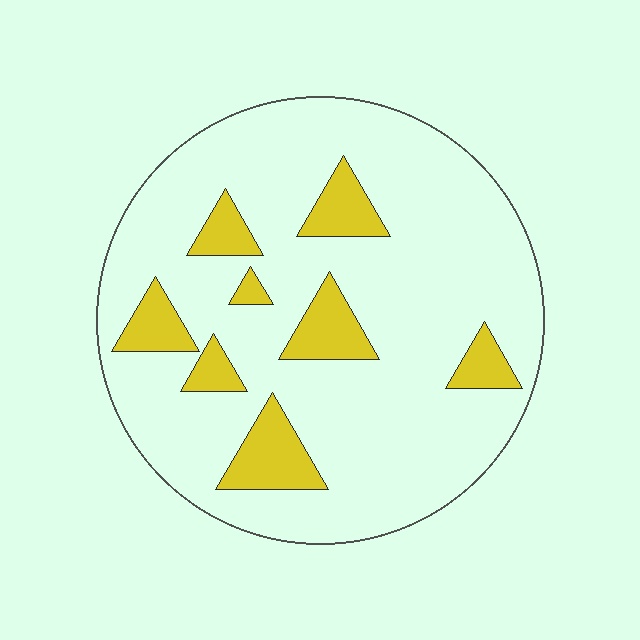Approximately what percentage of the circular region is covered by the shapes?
Approximately 15%.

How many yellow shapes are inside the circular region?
8.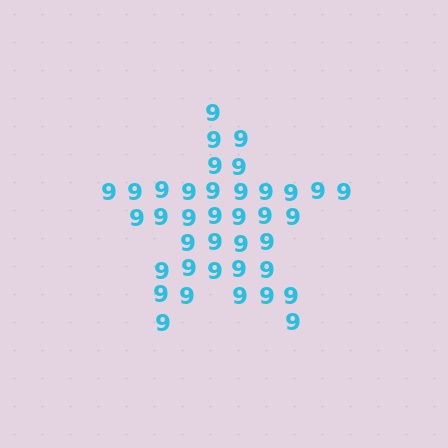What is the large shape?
The large shape is a star.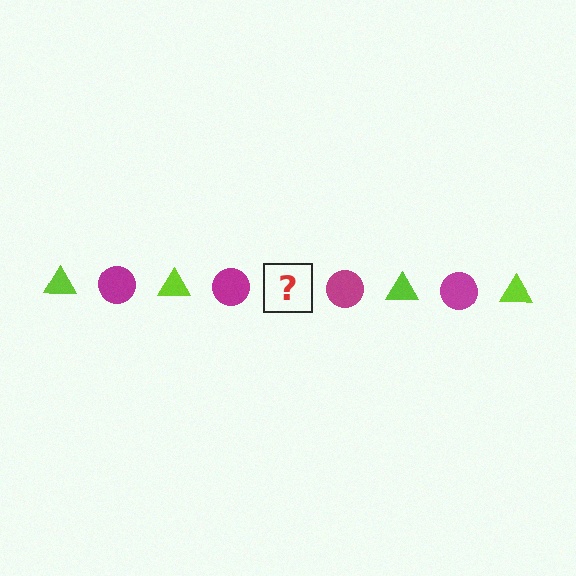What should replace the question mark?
The question mark should be replaced with a lime triangle.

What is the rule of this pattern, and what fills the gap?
The rule is that the pattern alternates between lime triangle and magenta circle. The gap should be filled with a lime triangle.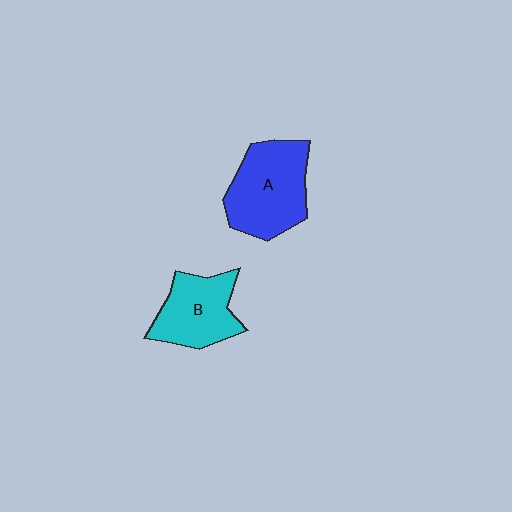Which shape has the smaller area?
Shape B (cyan).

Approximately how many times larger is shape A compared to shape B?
Approximately 1.3 times.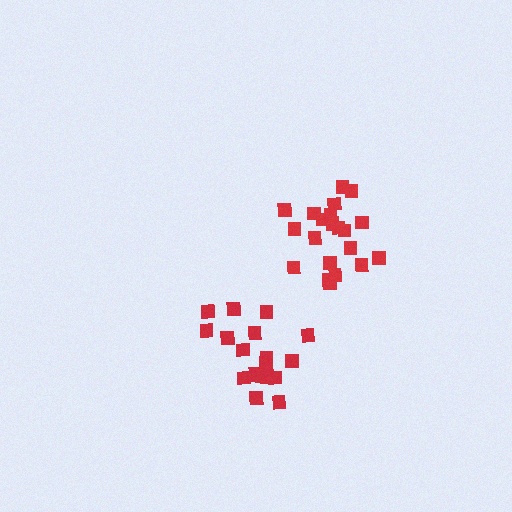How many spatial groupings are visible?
There are 2 spatial groupings.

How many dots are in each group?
Group 1: 19 dots, Group 2: 21 dots (40 total).